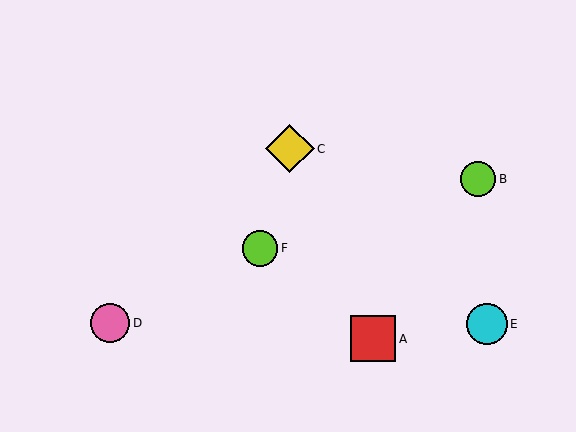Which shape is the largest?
The yellow diamond (labeled C) is the largest.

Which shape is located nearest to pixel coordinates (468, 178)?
The lime circle (labeled B) at (478, 179) is nearest to that location.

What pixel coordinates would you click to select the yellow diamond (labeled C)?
Click at (290, 149) to select the yellow diamond C.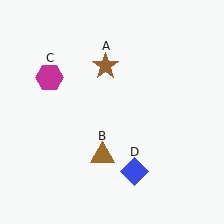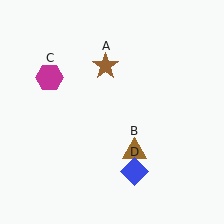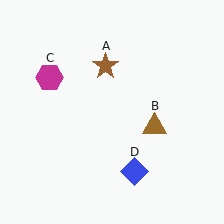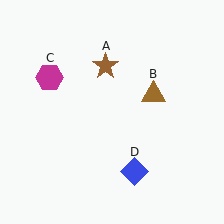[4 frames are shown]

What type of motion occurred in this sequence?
The brown triangle (object B) rotated counterclockwise around the center of the scene.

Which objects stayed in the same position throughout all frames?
Brown star (object A) and magenta hexagon (object C) and blue diamond (object D) remained stationary.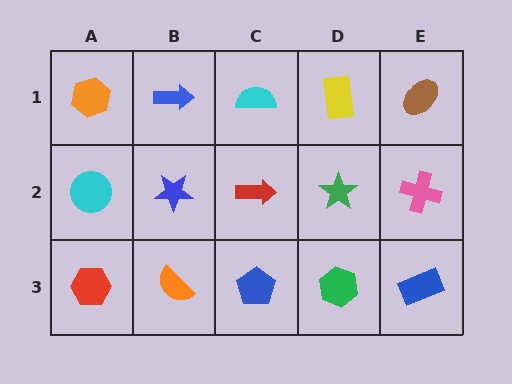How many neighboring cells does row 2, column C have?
4.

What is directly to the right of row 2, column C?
A green star.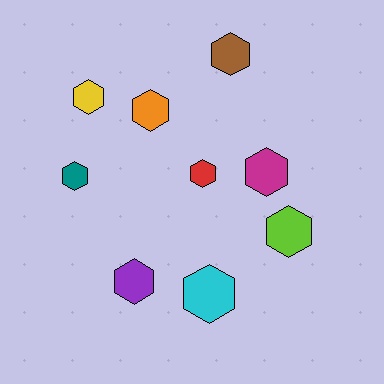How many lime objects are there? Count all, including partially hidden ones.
There is 1 lime object.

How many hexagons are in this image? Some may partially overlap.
There are 9 hexagons.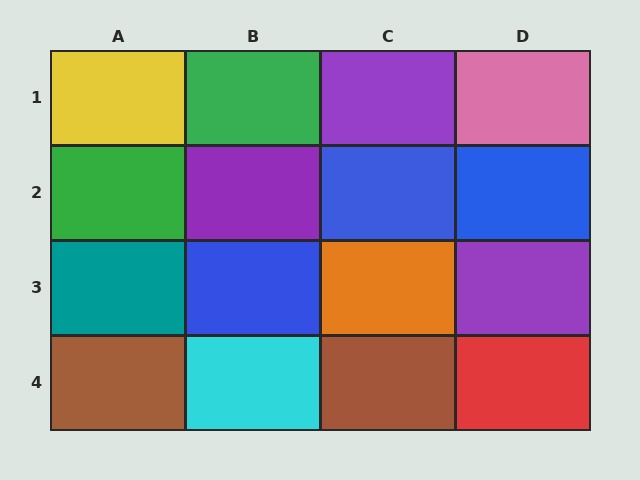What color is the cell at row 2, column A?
Green.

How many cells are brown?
2 cells are brown.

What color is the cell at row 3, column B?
Blue.